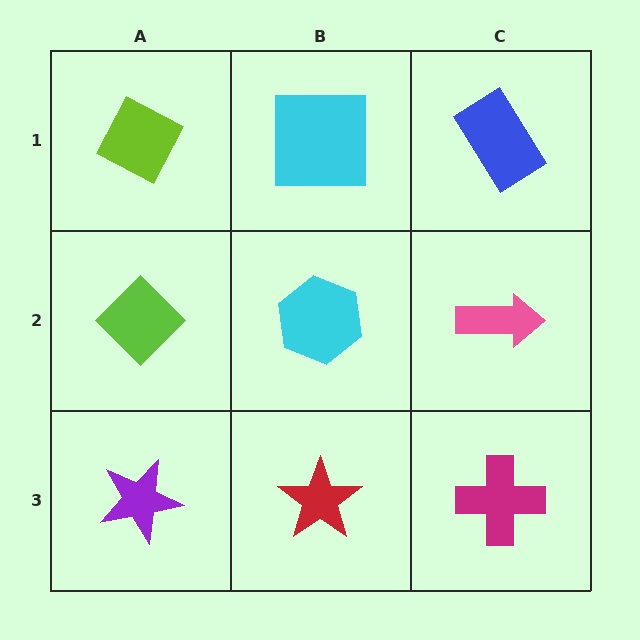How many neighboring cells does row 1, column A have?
2.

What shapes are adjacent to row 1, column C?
A pink arrow (row 2, column C), a cyan square (row 1, column B).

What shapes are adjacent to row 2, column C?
A blue rectangle (row 1, column C), a magenta cross (row 3, column C), a cyan hexagon (row 2, column B).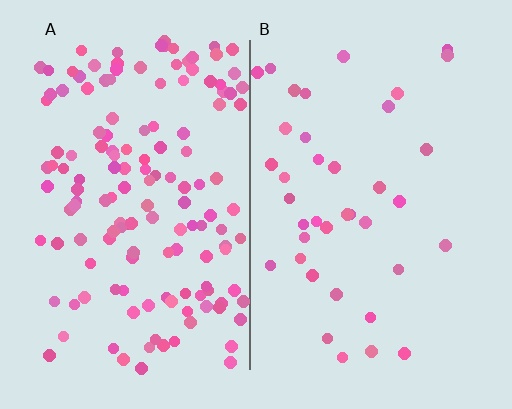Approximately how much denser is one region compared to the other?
Approximately 3.8× — region A over region B.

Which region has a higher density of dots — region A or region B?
A (the left).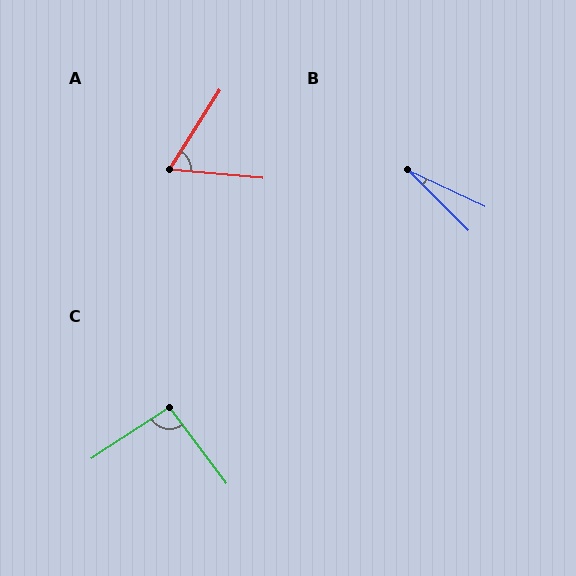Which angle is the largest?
C, at approximately 93 degrees.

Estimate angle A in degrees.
Approximately 63 degrees.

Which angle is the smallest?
B, at approximately 20 degrees.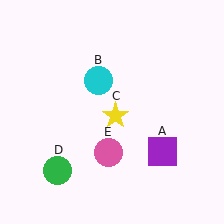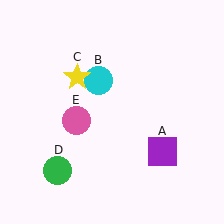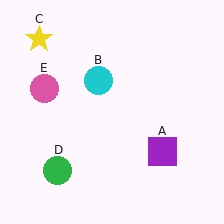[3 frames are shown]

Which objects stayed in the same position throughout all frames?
Purple square (object A) and cyan circle (object B) and green circle (object D) remained stationary.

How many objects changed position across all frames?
2 objects changed position: yellow star (object C), pink circle (object E).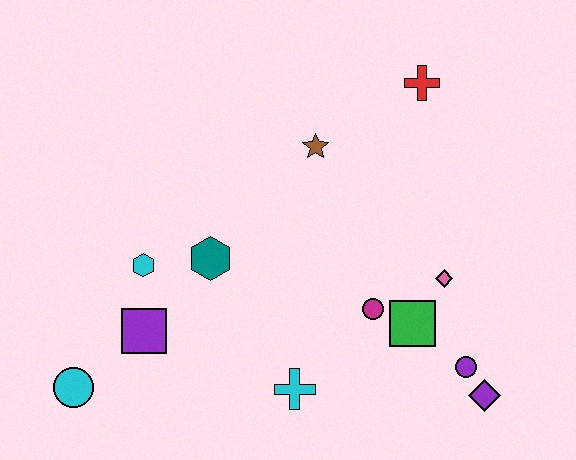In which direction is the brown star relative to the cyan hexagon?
The brown star is to the right of the cyan hexagon.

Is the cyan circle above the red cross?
No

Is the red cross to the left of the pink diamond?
Yes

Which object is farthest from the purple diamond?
The cyan circle is farthest from the purple diamond.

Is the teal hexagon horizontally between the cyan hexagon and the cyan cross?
Yes